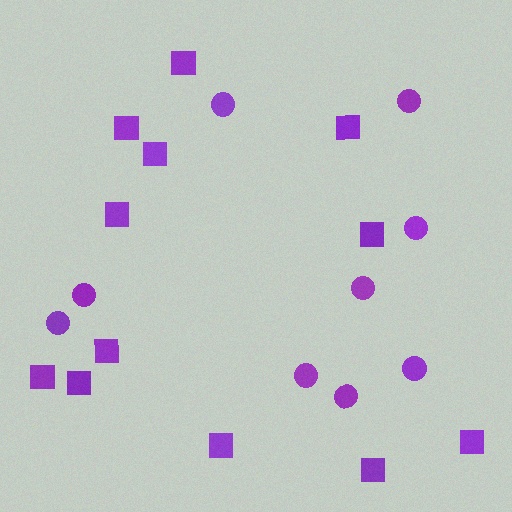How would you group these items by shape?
There are 2 groups: one group of circles (9) and one group of squares (12).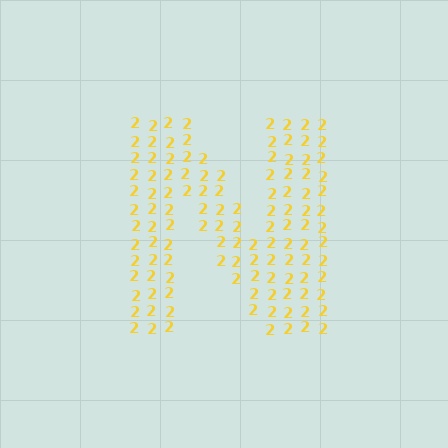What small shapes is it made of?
It is made of small digit 2's.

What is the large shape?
The large shape is the letter N.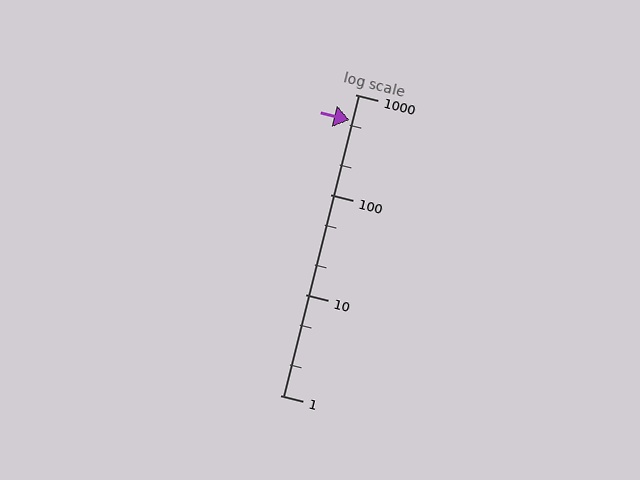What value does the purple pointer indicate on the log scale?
The pointer indicates approximately 560.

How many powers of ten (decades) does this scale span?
The scale spans 3 decades, from 1 to 1000.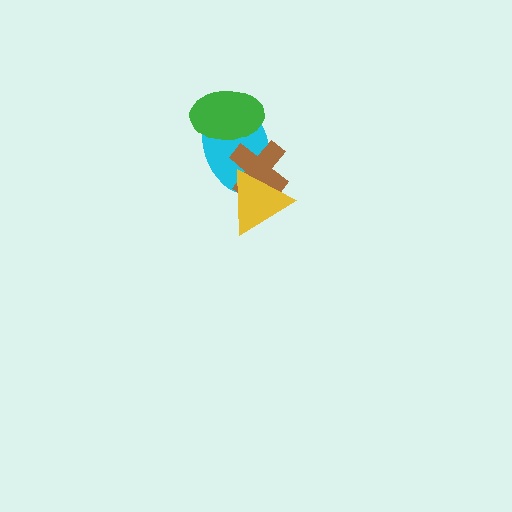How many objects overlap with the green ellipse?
1 object overlaps with the green ellipse.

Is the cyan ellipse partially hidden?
Yes, it is partially covered by another shape.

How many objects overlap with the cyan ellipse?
3 objects overlap with the cyan ellipse.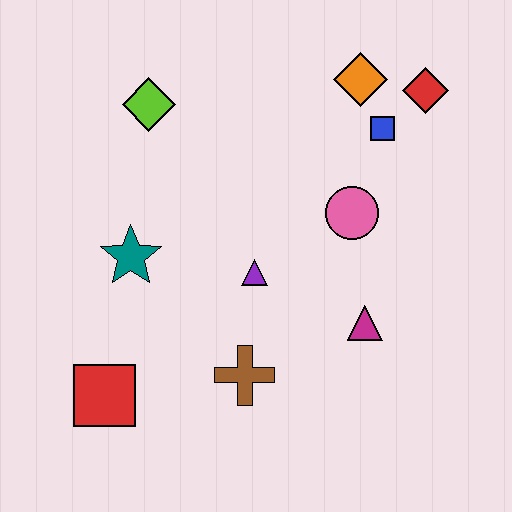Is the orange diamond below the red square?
No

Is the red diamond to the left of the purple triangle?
No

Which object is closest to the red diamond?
The blue square is closest to the red diamond.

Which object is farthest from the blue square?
The red square is farthest from the blue square.